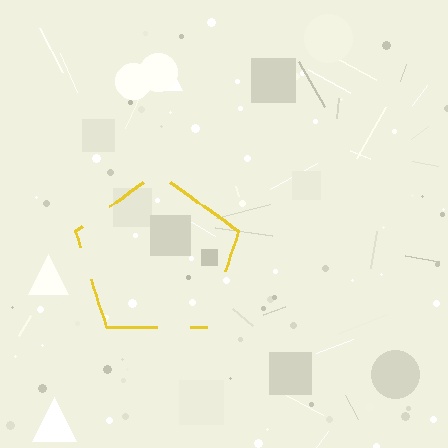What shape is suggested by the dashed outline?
The dashed outline suggests a pentagon.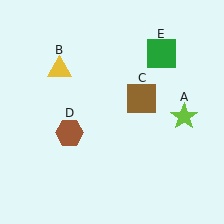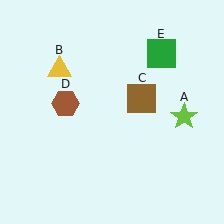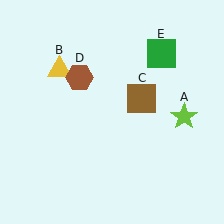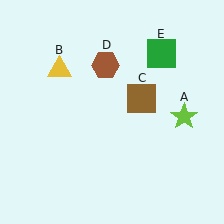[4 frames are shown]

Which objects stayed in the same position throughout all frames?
Lime star (object A) and yellow triangle (object B) and brown square (object C) and green square (object E) remained stationary.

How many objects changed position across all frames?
1 object changed position: brown hexagon (object D).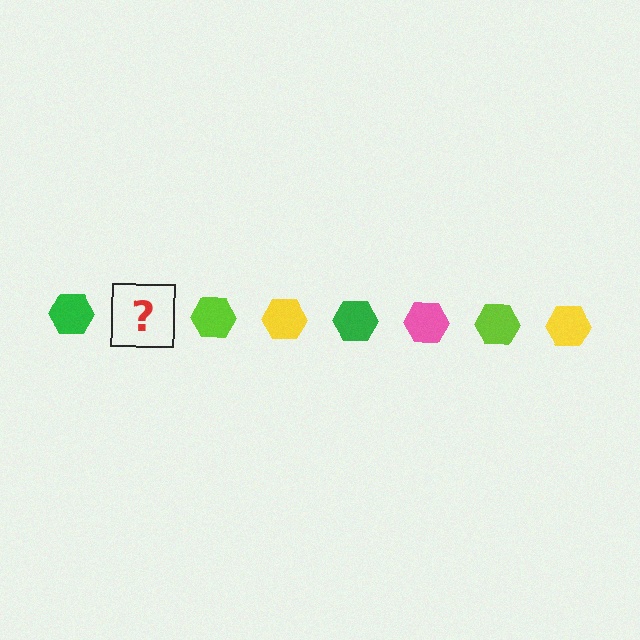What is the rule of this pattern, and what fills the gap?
The rule is that the pattern cycles through green, pink, lime, yellow hexagons. The gap should be filled with a pink hexagon.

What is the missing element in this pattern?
The missing element is a pink hexagon.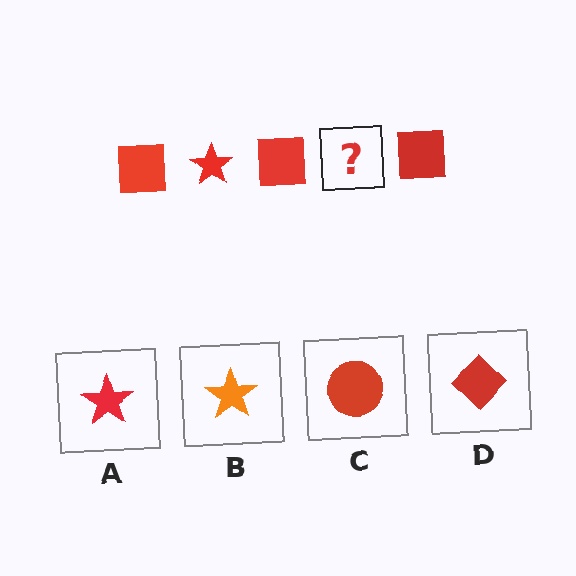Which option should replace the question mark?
Option A.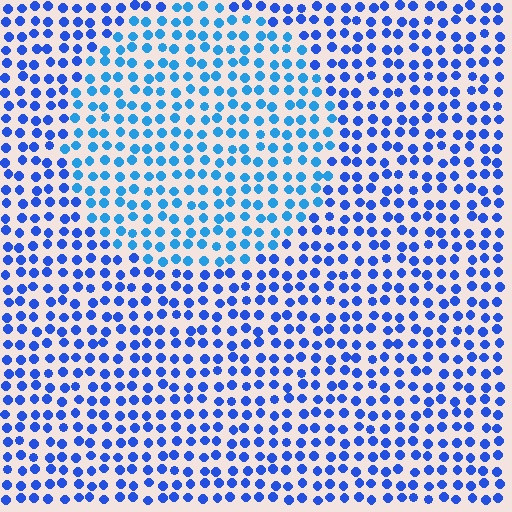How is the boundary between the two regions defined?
The boundary is defined purely by a slight shift in hue (about 24 degrees). Spacing, size, and orientation are identical on both sides.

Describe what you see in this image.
The image is filled with small blue elements in a uniform arrangement. A circle-shaped region is visible where the elements are tinted to a slightly different hue, forming a subtle color boundary.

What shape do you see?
I see a circle.